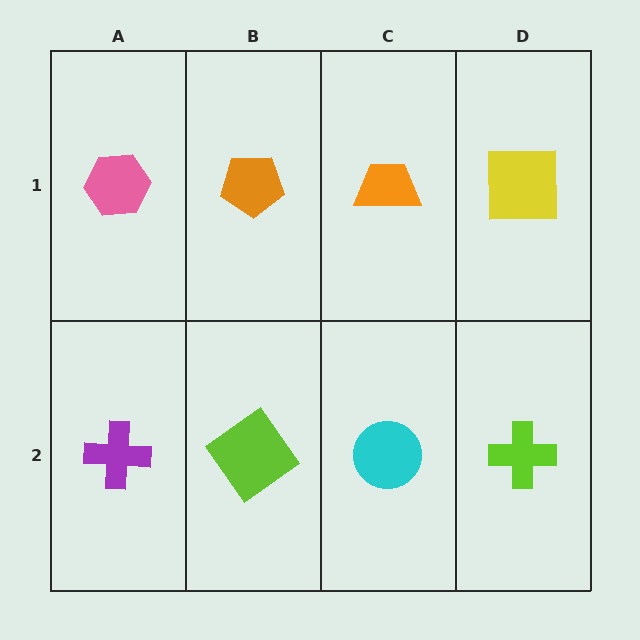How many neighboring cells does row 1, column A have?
2.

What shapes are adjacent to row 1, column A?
A purple cross (row 2, column A), an orange pentagon (row 1, column B).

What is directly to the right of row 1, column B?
An orange trapezoid.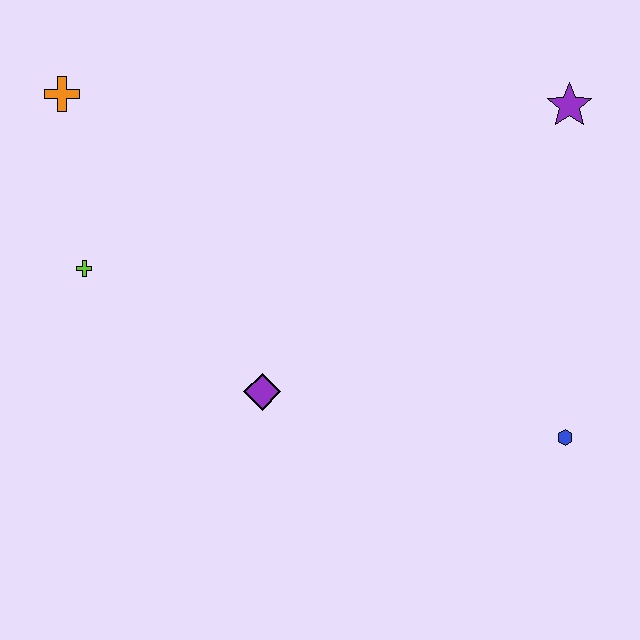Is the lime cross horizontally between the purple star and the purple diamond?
No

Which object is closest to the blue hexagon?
The purple diamond is closest to the blue hexagon.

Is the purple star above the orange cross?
No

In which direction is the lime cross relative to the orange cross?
The lime cross is below the orange cross.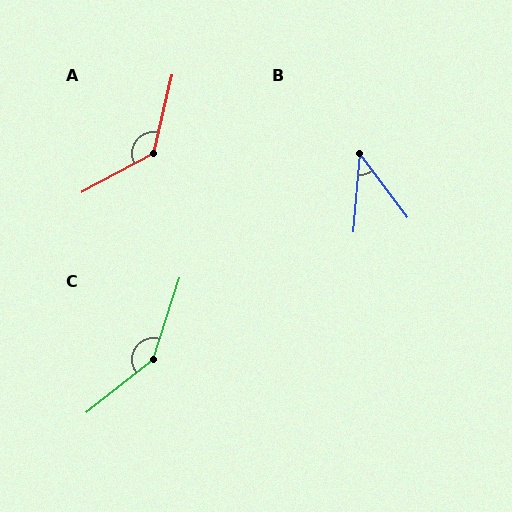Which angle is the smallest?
B, at approximately 41 degrees.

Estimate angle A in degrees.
Approximately 132 degrees.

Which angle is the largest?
C, at approximately 146 degrees.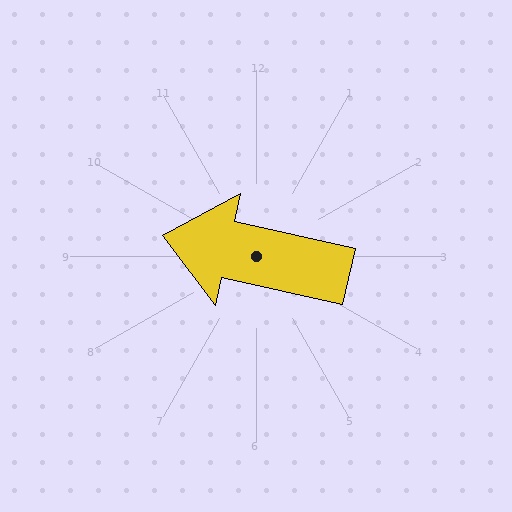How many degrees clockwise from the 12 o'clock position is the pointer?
Approximately 283 degrees.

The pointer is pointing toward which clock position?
Roughly 9 o'clock.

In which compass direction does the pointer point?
West.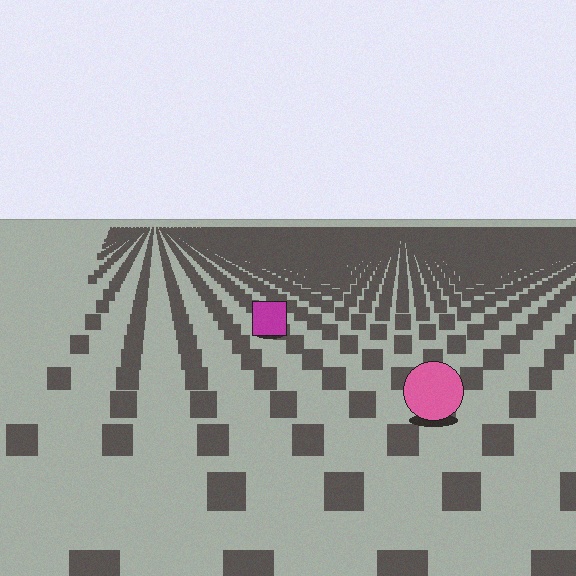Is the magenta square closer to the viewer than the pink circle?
No. The pink circle is closer — you can tell from the texture gradient: the ground texture is coarser near it.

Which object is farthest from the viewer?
The magenta square is farthest from the viewer. It appears smaller and the ground texture around it is denser.